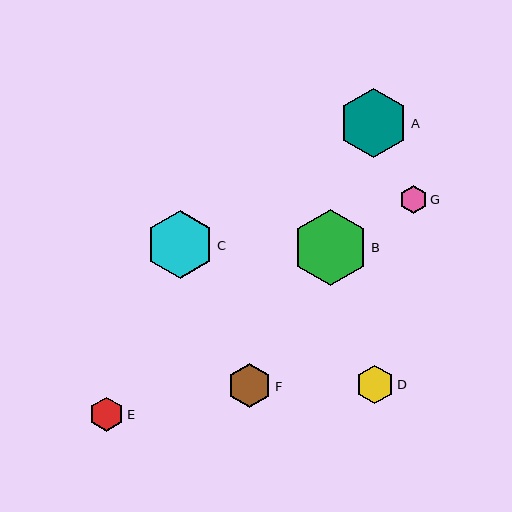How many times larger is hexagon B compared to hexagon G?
Hexagon B is approximately 2.7 times the size of hexagon G.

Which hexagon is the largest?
Hexagon B is the largest with a size of approximately 76 pixels.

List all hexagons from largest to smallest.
From largest to smallest: B, A, C, F, D, E, G.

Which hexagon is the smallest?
Hexagon G is the smallest with a size of approximately 28 pixels.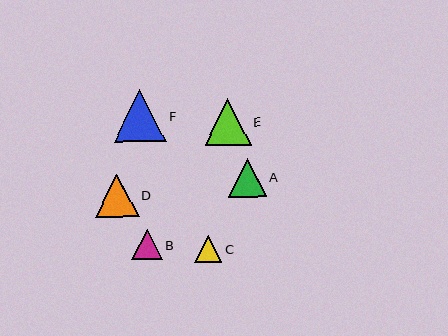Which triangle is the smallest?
Triangle C is the smallest with a size of approximately 27 pixels.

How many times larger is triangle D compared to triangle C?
Triangle D is approximately 1.6 times the size of triangle C.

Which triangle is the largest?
Triangle F is the largest with a size of approximately 52 pixels.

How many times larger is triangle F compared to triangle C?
Triangle F is approximately 1.9 times the size of triangle C.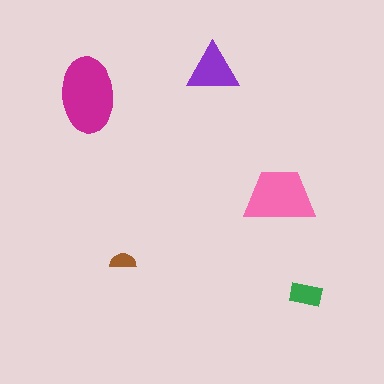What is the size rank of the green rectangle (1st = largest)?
4th.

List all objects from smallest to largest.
The brown semicircle, the green rectangle, the purple triangle, the pink trapezoid, the magenta ellipse.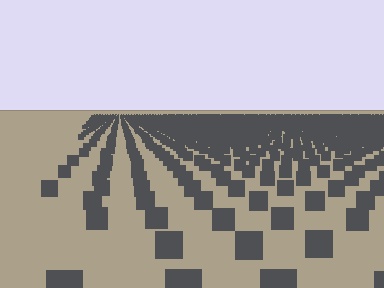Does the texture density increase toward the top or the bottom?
Density increases toward the top.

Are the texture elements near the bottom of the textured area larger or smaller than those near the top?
Larger. Near the bottom, elements are closer to the viewer and appear at a bigger on-screen size.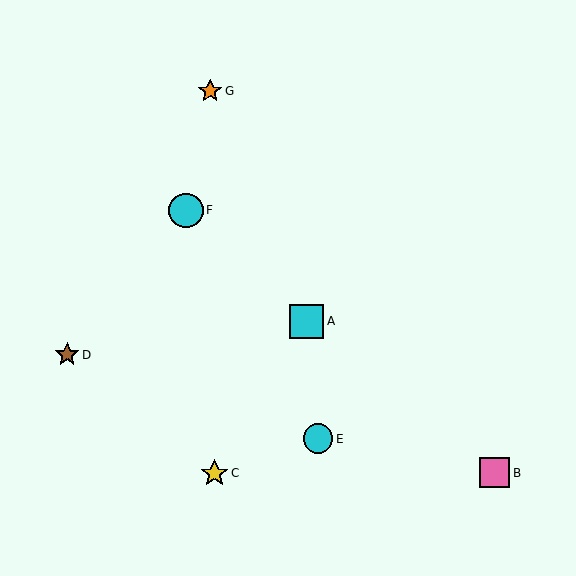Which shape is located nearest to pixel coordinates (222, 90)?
The orange star (labeled G) at (210, 91) is nearest to that location.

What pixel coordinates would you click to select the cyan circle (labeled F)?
Click at (186, 210) to select the cyan circle F.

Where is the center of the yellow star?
The center of the yellow star is at (215, 473).